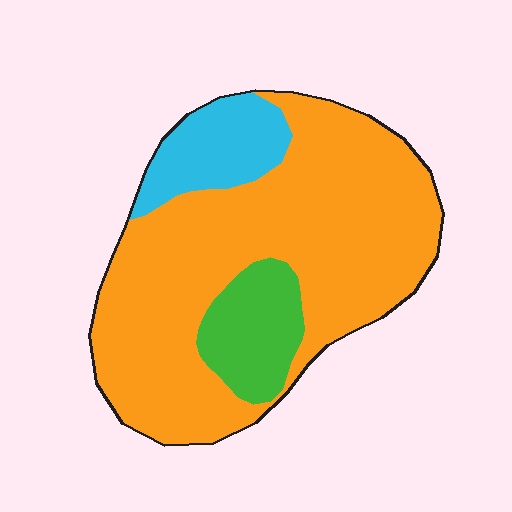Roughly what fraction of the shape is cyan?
Cyan covers around 15% of the shape.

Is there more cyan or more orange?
Orange.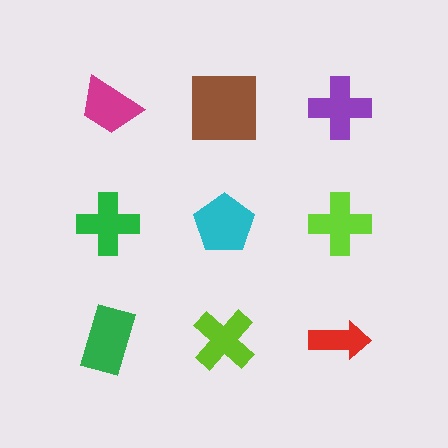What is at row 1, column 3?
A purple cross.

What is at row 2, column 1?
A green cross.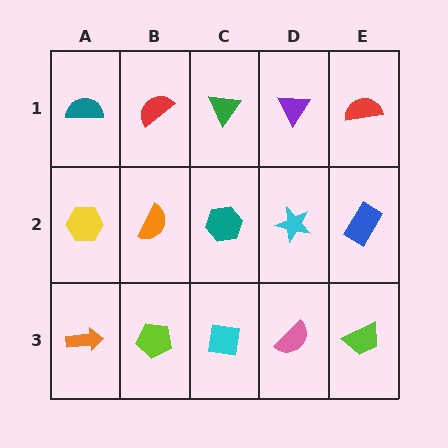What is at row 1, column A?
A teal semicircle.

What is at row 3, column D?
A pink semicircle.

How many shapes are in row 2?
5 shapes.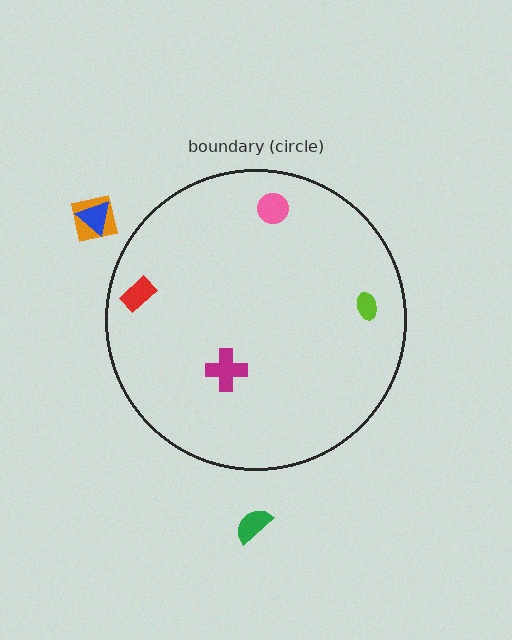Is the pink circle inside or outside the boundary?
Inside.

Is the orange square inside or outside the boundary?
Outside.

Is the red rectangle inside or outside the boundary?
Inside.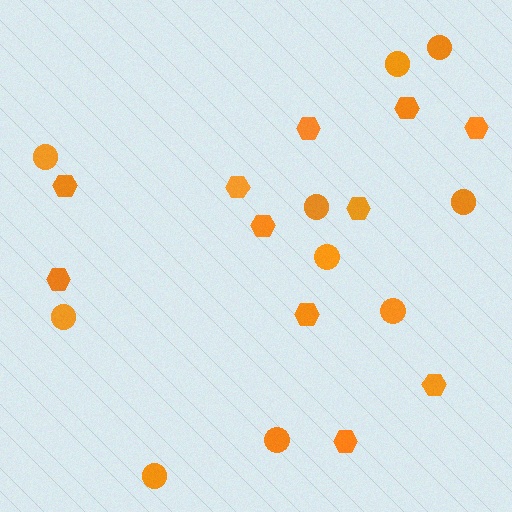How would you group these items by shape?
There are 2 groups: one group of circles (10) and one group of hexagons (11).